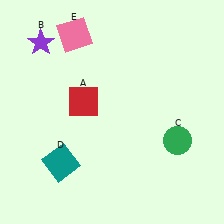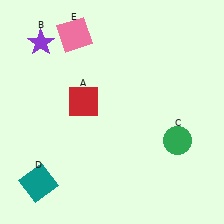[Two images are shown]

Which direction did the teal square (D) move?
The teal square (D) moved left.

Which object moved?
The teal square (D) moved left.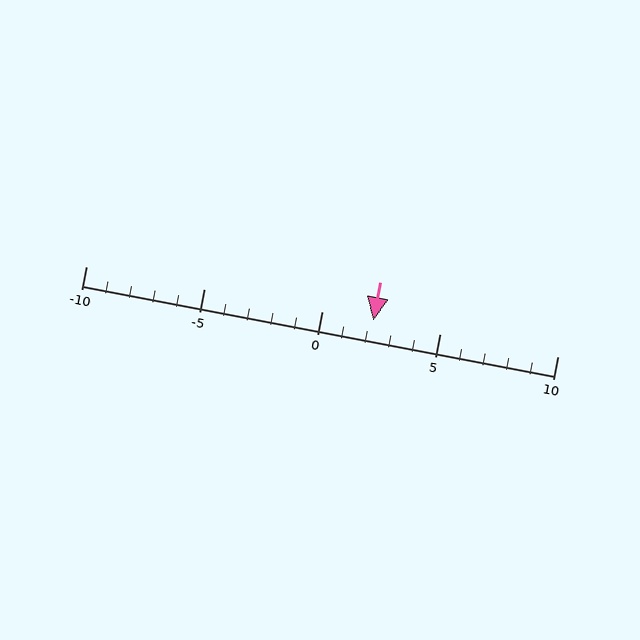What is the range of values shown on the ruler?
The ruler shows values from -10 to 10.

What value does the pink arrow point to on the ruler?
The pink arrow points to approximately 2.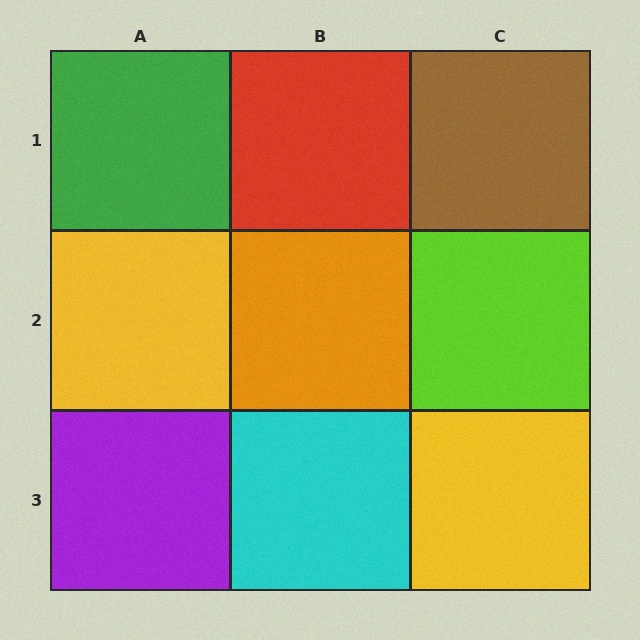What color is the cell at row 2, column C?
Lime.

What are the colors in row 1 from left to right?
Green, red, brown.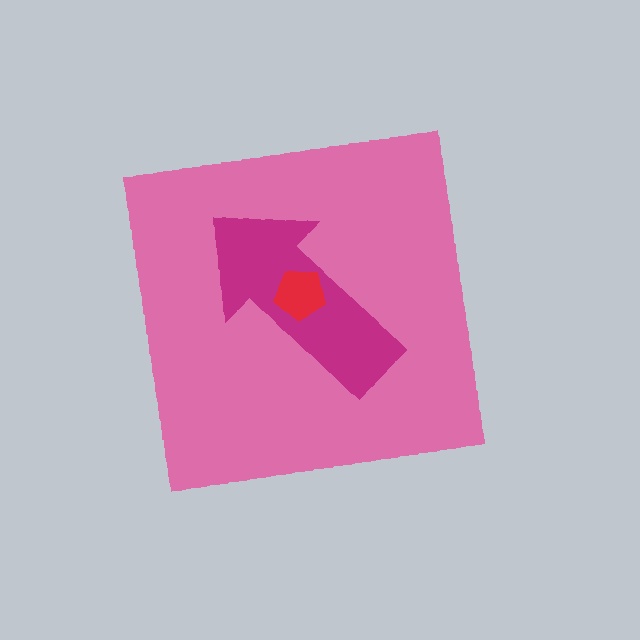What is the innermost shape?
The red pentagon.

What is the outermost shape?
The pink square.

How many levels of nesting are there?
3.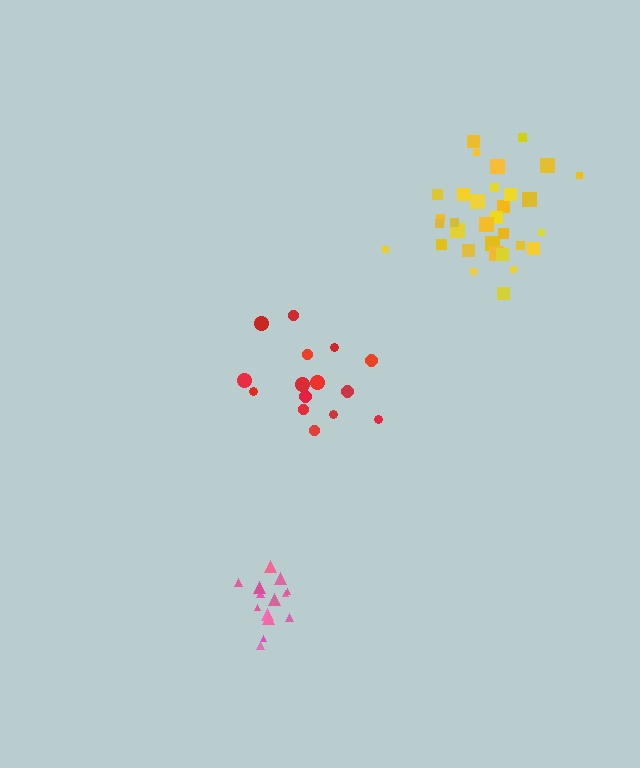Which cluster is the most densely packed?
Pink.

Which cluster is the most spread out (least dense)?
Red.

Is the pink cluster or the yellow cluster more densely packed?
Pink.